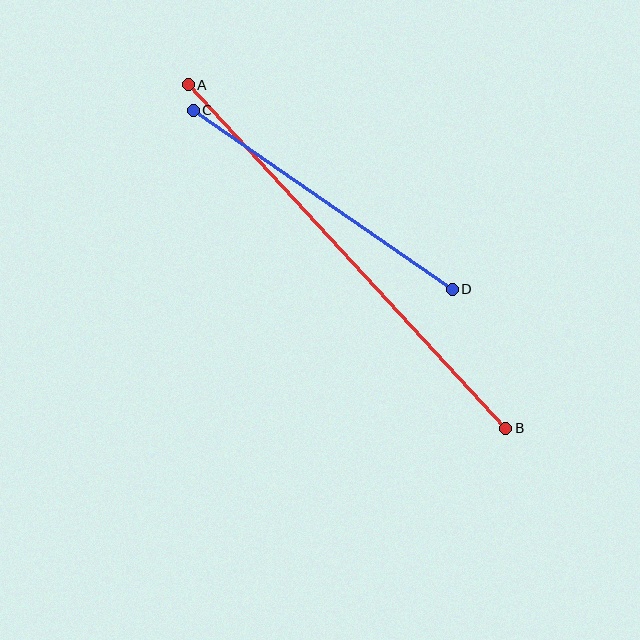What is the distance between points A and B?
The distance is approximately 467 pixels.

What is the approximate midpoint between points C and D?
The midpoint is at approximately (323, 200) pixels.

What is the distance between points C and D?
The distance is approximately 315 pixels.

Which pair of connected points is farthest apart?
Points A and B are farthest apart.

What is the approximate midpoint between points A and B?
The midpoint is at approximately (347, 257) pixels.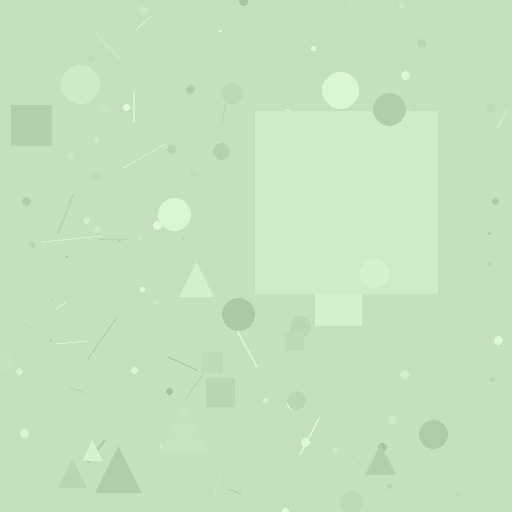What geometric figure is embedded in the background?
A square is embedded in the background.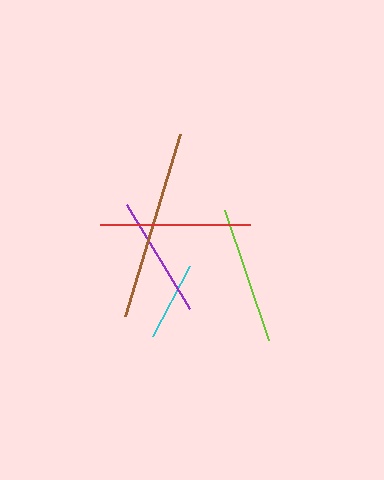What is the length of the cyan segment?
The cyan segment is approximately 79 pixels long.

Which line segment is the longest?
The brown line is the longest at approximately 190 pixels.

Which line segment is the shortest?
The cyan line is the shortest at approximately 79 pixels.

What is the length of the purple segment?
The purple segment is approximately 121 pixels long.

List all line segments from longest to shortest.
From longest to shortest: brown, red, lime, purple, cyan.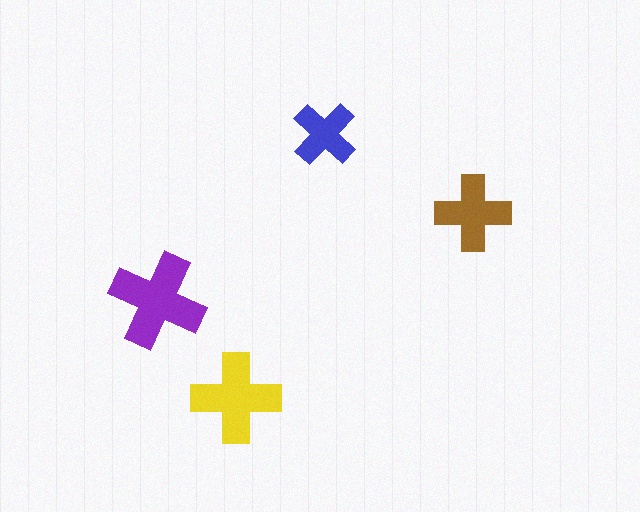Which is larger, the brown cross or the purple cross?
The purple one.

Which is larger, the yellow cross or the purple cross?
The purple one.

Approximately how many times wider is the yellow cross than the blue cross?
About 1.5 times wider.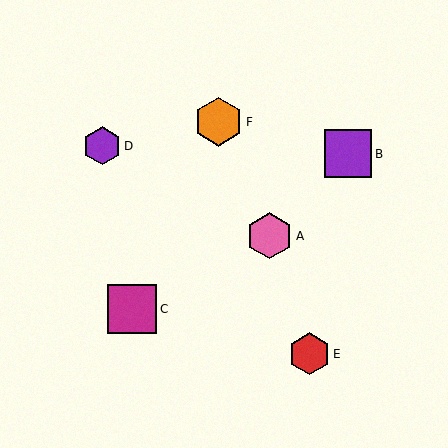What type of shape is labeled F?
Shape F is an orange hexagon.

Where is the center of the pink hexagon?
The center of the pink hexagon is at (270, 236).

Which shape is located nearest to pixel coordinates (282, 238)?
The pink hexagon (labeled A) at (270, 236) is nearest to that location.